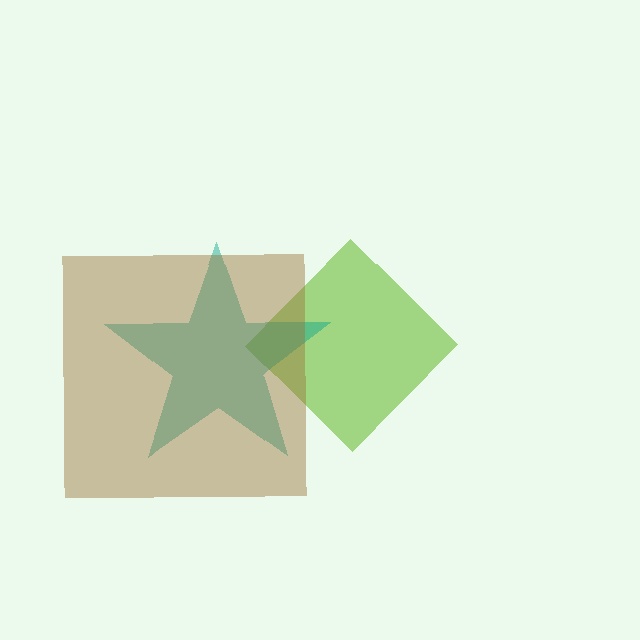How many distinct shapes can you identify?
There are 3 distinct shapes: a lime diamond, a teal star, a brown square.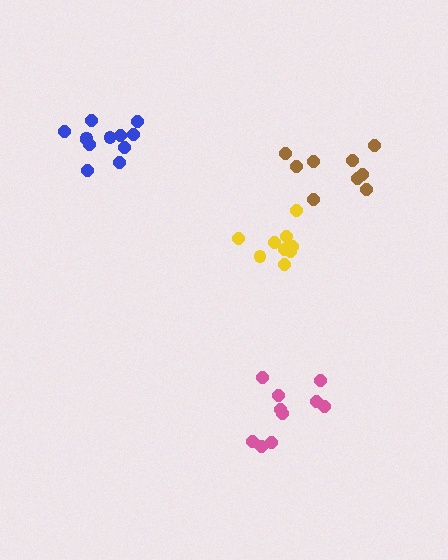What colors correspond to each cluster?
The clusters are colored: yellow, pink, brown, blue.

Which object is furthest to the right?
The brown cluster is rightmost.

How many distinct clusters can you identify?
There are 4 distinct clusters.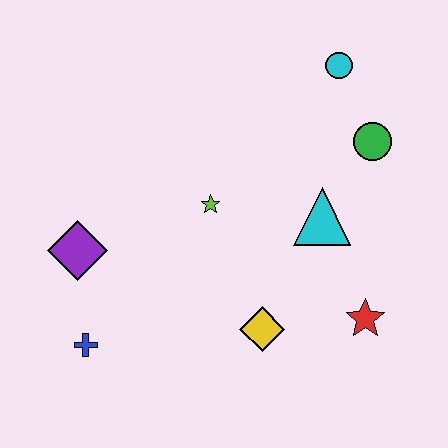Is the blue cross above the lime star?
No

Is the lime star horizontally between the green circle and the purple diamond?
Yes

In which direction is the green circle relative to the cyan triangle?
The green circle is above the cyan triangle.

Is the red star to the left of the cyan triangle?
No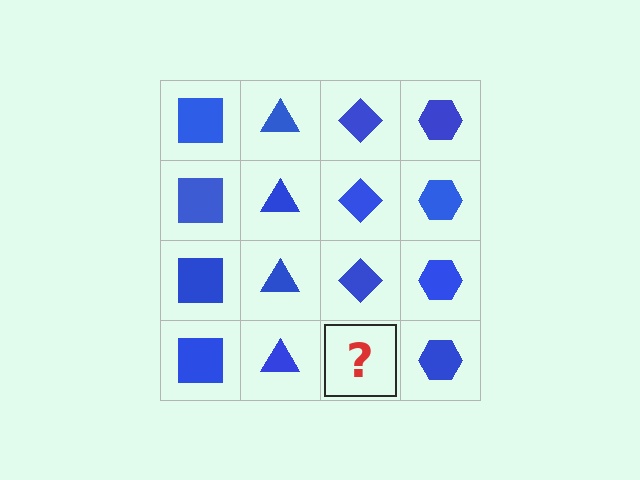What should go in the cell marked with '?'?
The missing cell should contain a blue diamond.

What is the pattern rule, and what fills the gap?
The rule is that each column has a consistent shape. The gap should be filled with a blue diamond.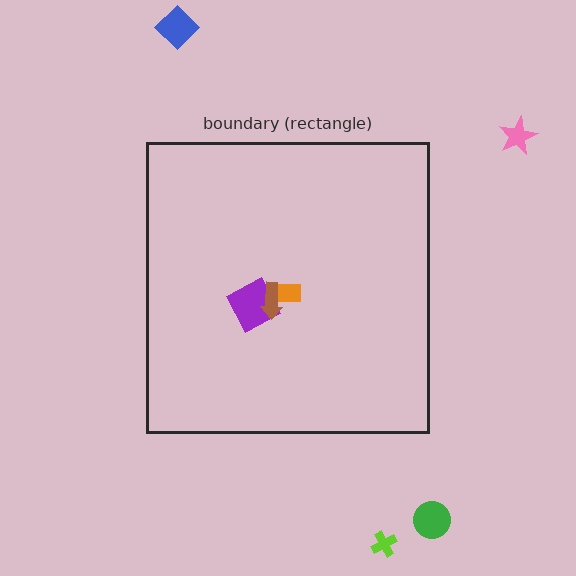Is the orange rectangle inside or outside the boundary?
Inside.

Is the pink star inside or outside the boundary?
Outside.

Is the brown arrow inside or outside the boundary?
Inside.